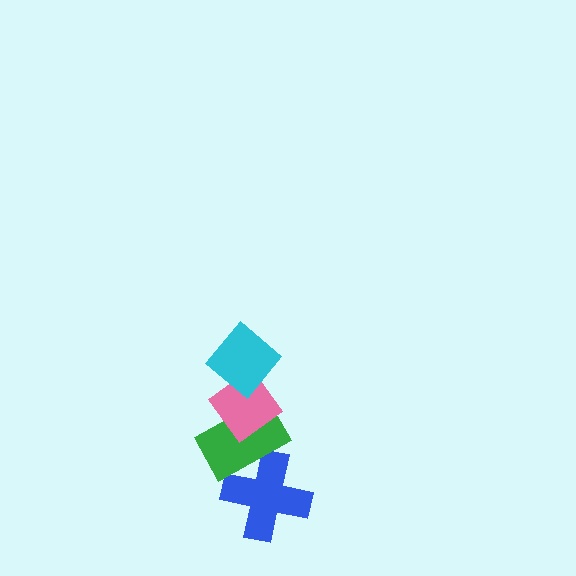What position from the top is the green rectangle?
The green rectangle is 3rd from the top.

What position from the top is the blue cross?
The blue cross is 4th from the top.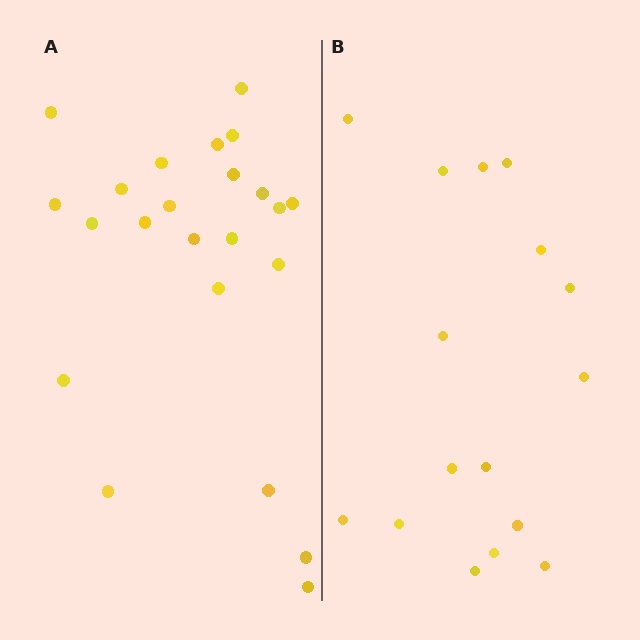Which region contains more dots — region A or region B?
Region A (the left region) has more dots.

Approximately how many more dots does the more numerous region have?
Region A has roughly 8 or so more dots than region B.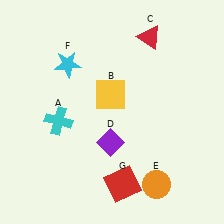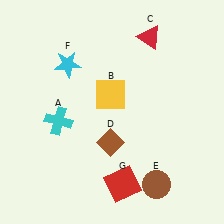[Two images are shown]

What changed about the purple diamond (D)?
In Image 1, D is purple. In Image 2, it changed to brown.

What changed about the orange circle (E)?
In Image 1, E is orange. In Image 2, it changed to brown.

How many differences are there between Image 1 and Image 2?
There are 2 differences between the two images.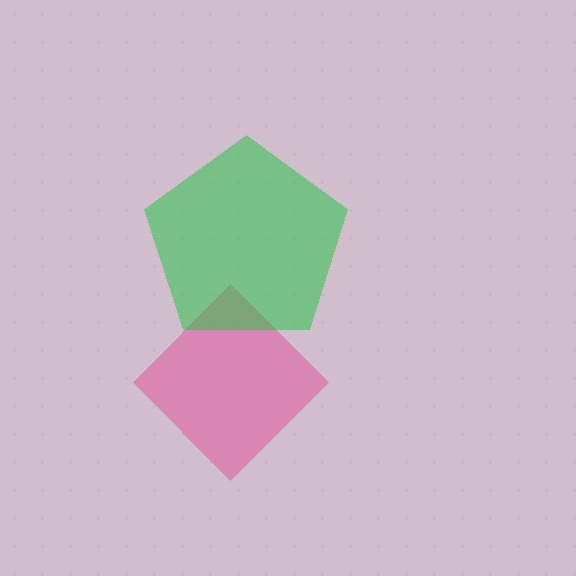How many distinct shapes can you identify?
There are 2 distinct shapes: a pink diamond, a green pentagon.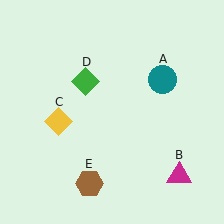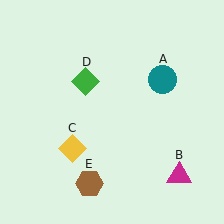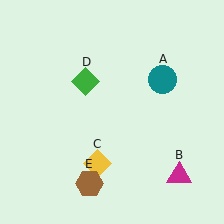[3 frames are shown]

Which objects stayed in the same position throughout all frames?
Teal circle (object A) and magenta triangle (object B) and green diamond (object D) and brown hexagon (object E) remained stationary.